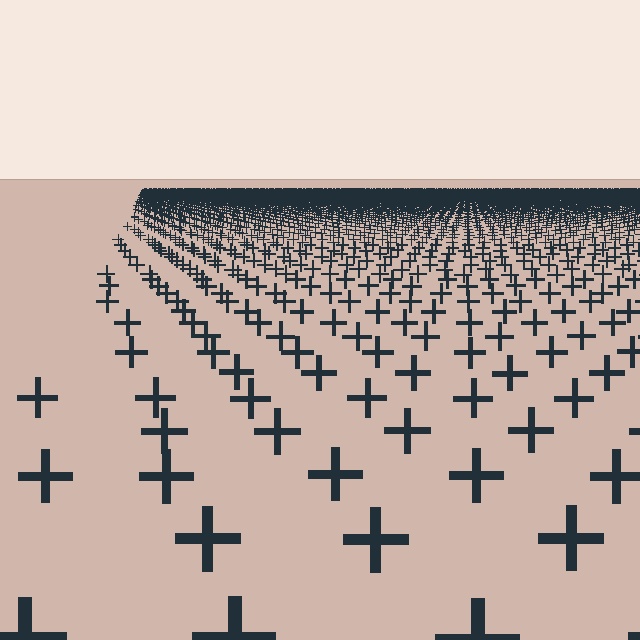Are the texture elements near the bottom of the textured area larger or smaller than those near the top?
Larger. Near the bottom, elements are closer to the viewer and appear at a bigger on-screen size.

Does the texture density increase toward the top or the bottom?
Density increases toward the top.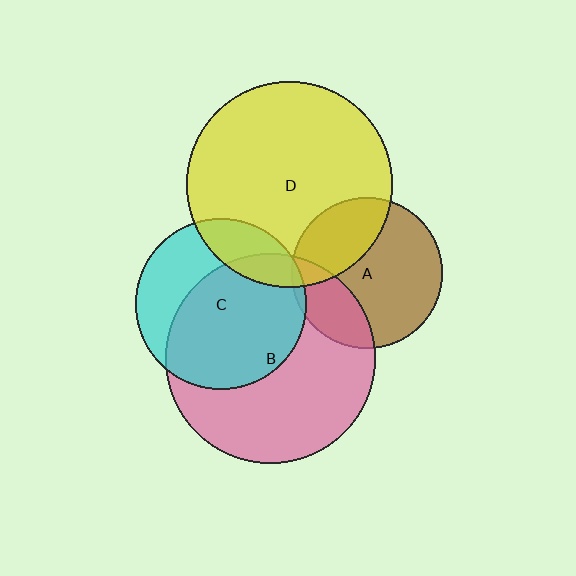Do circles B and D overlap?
Yes.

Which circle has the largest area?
Circle B (pink).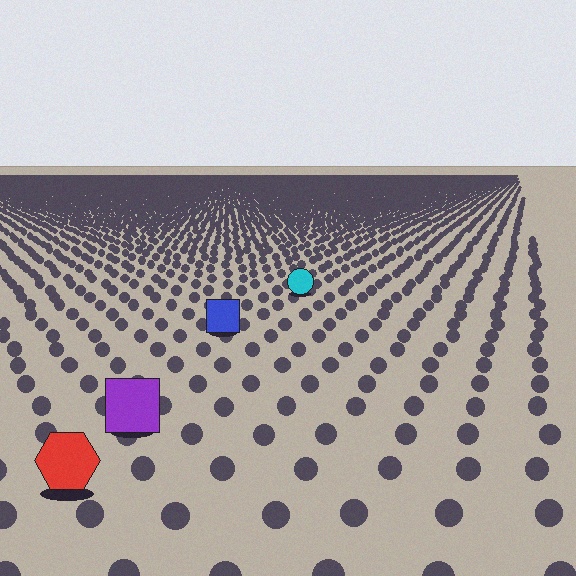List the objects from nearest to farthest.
From nearest to farthest: the red hexagon, the purple square, the blue square, the cyan circle.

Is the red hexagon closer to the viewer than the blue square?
Yes. The red hexagon is closer — you can tell from the texture gradient: the ground texture is coarser near it.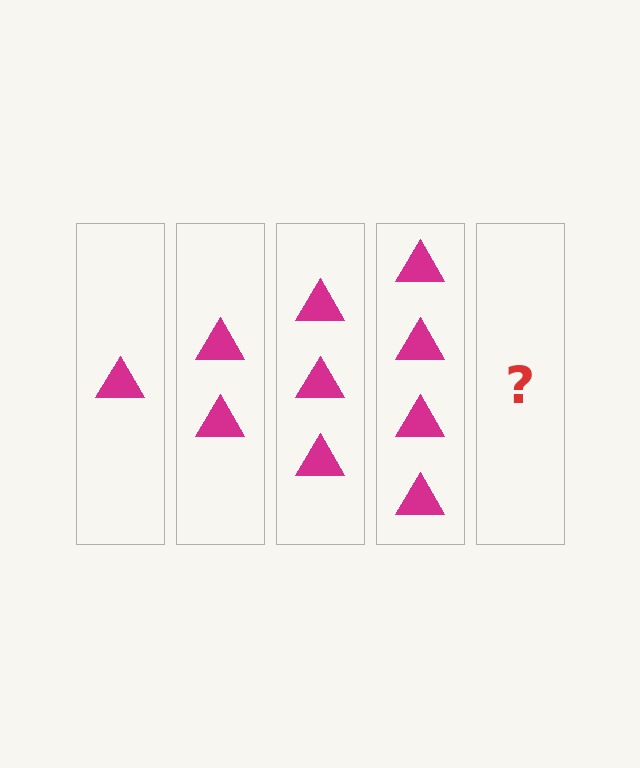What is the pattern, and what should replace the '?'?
The pattern is that each step adds one more triangle. The '?' should be 5 triangles.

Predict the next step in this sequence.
The next step is 5 triangles.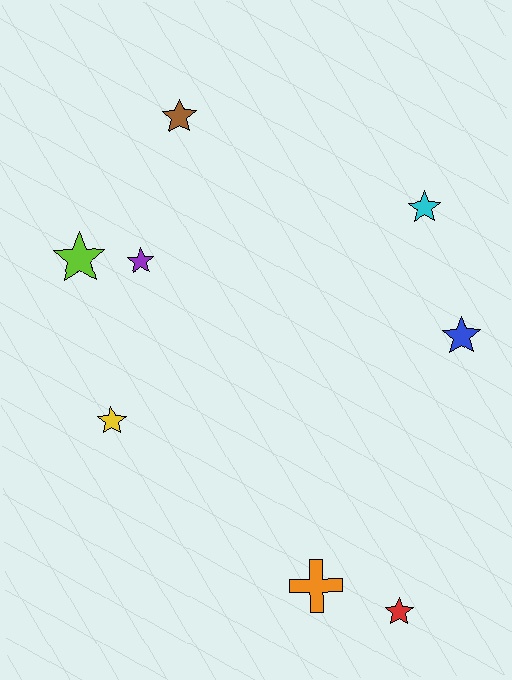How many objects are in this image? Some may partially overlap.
There are 8 objects.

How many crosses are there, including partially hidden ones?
There is 1 cross.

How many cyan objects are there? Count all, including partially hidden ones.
There is 1 cyan object.